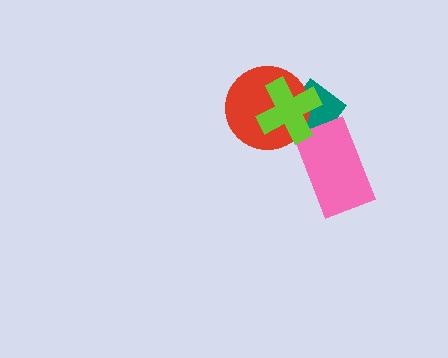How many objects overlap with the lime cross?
2 objects overlap with the lime cross.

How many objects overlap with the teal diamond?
3 objects overlap with the teal diamond.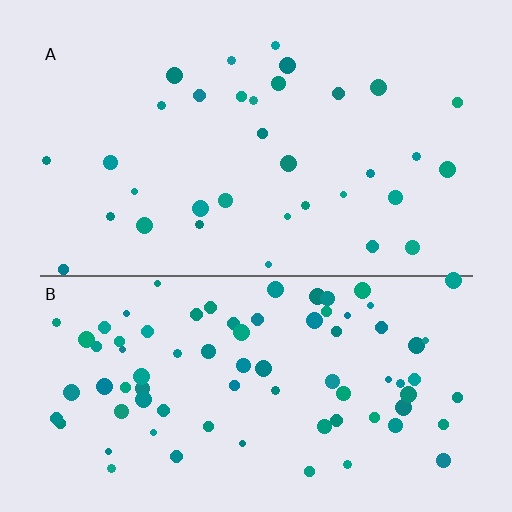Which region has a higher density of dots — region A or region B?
B (the bottom).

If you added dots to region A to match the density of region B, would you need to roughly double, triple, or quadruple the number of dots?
Approximately double.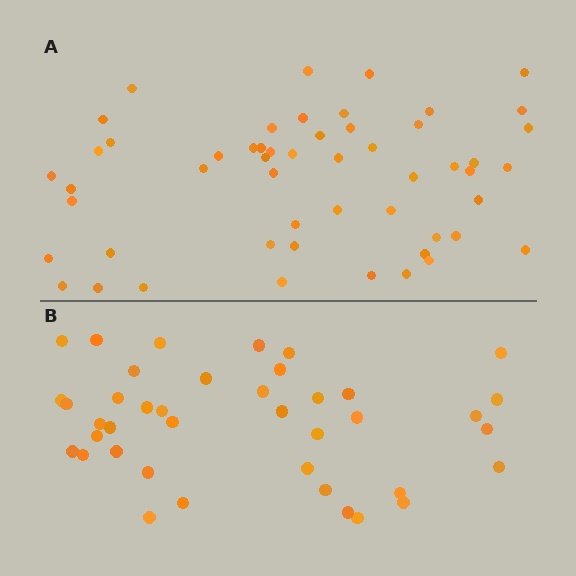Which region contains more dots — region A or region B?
Region A (the top region) has more dots.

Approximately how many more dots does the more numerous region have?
Region A has approximately 15 more dots than region B.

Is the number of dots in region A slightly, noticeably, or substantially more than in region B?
Region A has noticeably more, but not dramatically so. The ratio is roughly 1.3 to 1.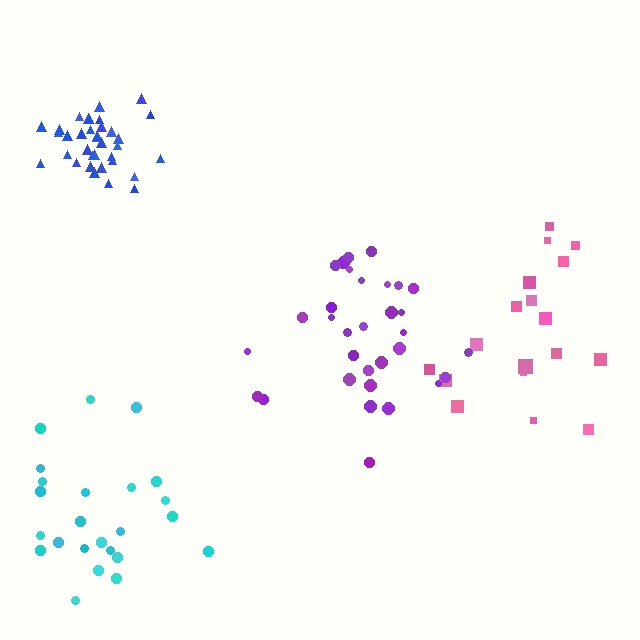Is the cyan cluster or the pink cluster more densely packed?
Cyan.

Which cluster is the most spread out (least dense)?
Pink.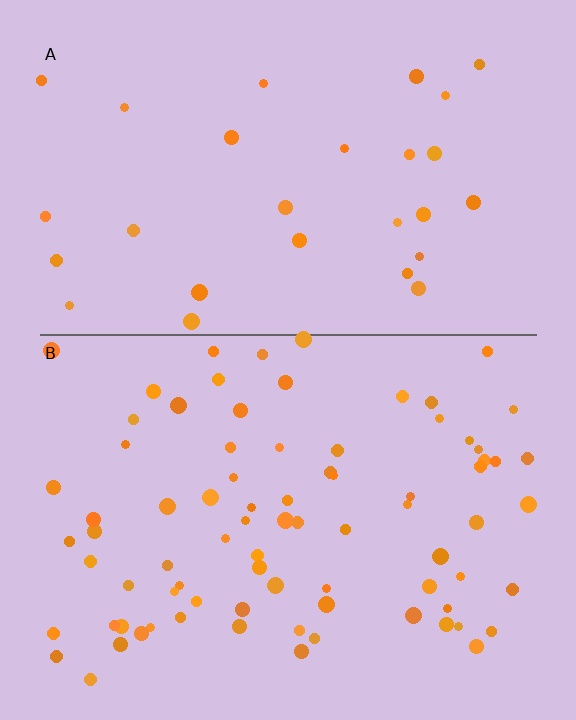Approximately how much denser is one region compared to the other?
Approximately 2.7× — region B over region A.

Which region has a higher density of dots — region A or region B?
B (the bottom).